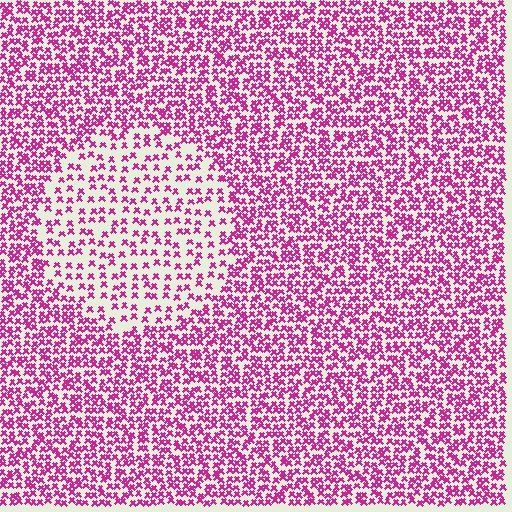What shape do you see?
I see a circle.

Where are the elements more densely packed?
The elements are more densely packed outside the circle boundary.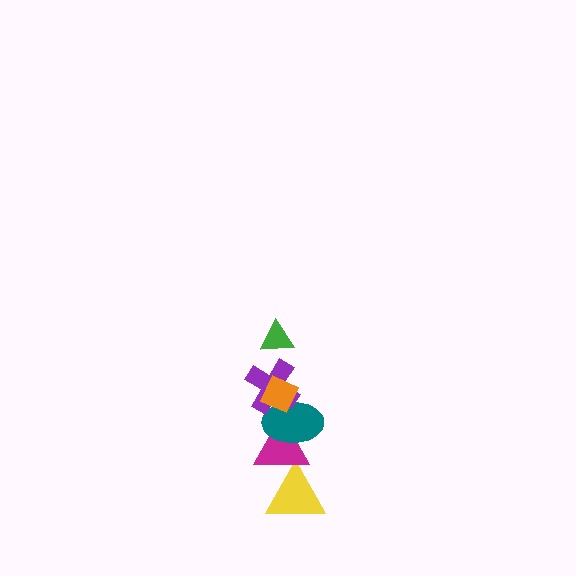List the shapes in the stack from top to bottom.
From top to bottom: the green triangle, the orange diamond, the purple cross, the teal ellipse, the magenta triangle, the yellow triangle.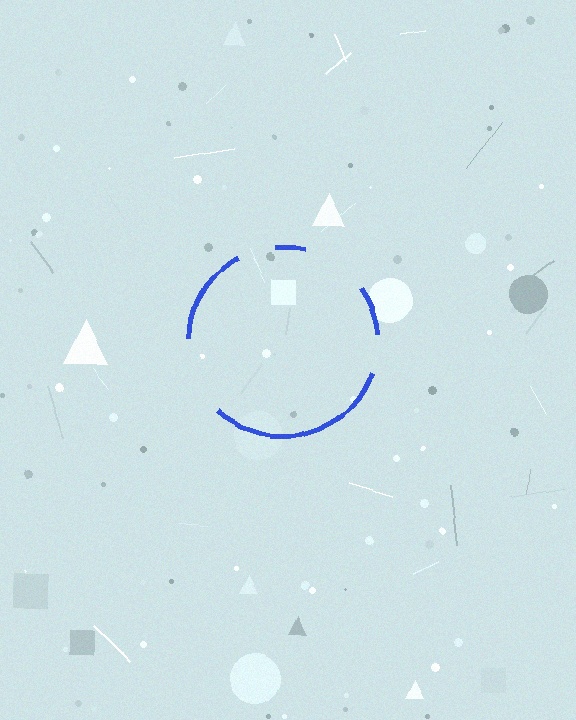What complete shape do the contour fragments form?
The contour fragments form a circle.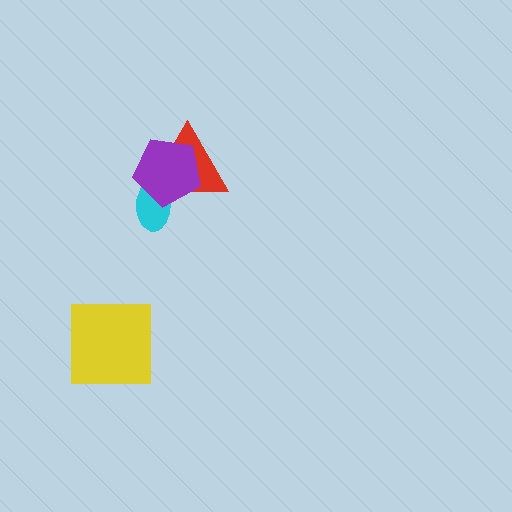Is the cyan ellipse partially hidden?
Yes, it is partially covered by another shape.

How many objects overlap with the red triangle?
2 objects overlap with the red triangle.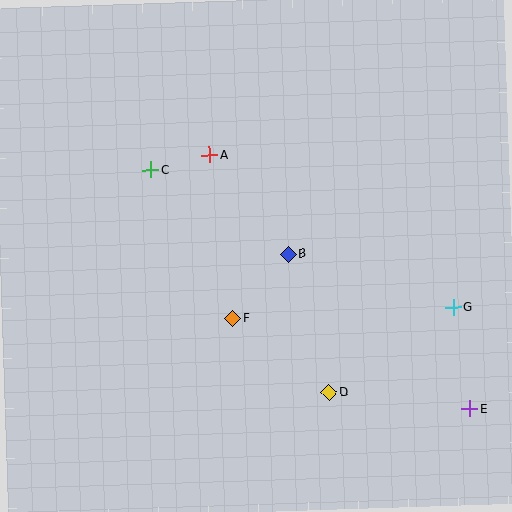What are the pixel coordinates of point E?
Point E is at (470, 409).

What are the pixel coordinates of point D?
Point D is at (329, 393).